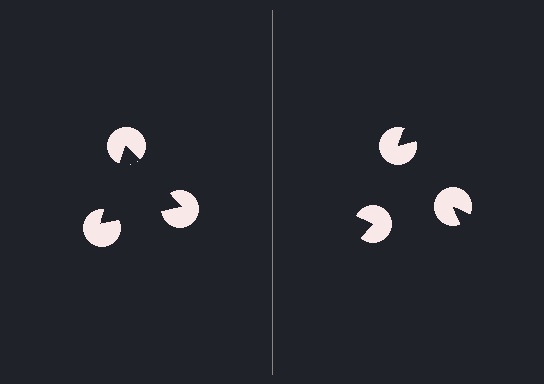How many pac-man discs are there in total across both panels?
6 — 3 on each side.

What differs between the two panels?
The pac-man discs are positioned identically on both sides; only the wedge orientations differ. On the left they align to a triangle; on the right they are misaligned.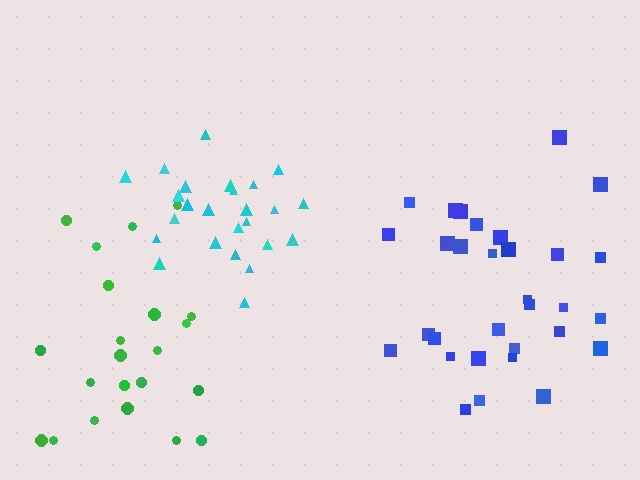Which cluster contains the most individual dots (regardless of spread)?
Blue (31).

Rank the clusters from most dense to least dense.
cyan, blue, green.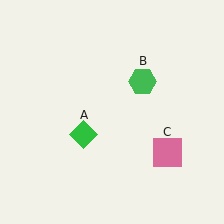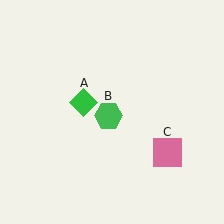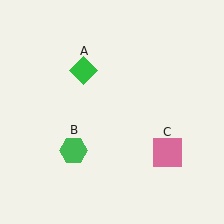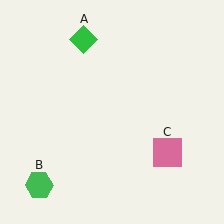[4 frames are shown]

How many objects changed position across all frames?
2 objects changed position: green diamond (object A), green hexagon (object B).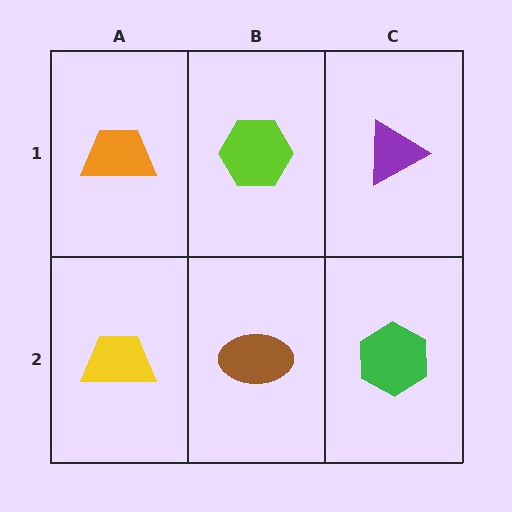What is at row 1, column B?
A lime hexagon.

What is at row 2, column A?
A yellow trapezoid.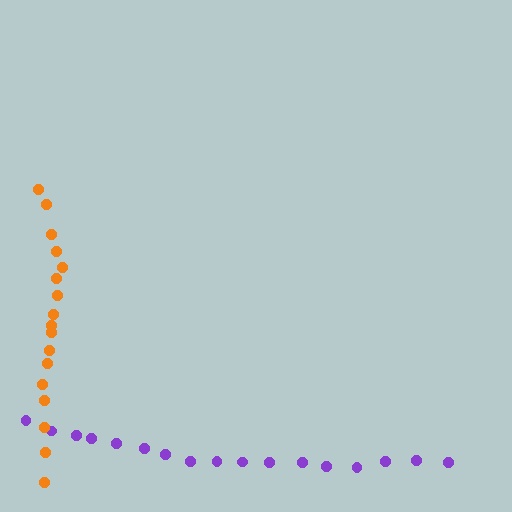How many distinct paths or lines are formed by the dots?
There are 2 distinct paths.